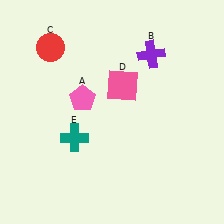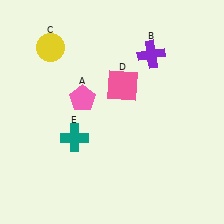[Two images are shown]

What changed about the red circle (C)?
In Image 1, C is red. In Image 2, it changed to yellow.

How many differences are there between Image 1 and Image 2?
There is 1 difference between the two images.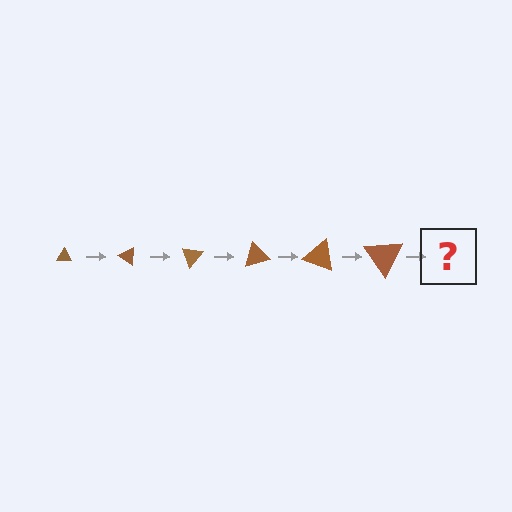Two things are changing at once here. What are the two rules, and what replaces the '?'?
The two rules are that the triangle grows larger each step and it rotates 35 degrees each step. The '?' should be a triangle, larger than the previous one and rotated 210 degrees from the start.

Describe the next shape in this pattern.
It should be a triangle, larger than the previous one and rotated 210 degrees from the start.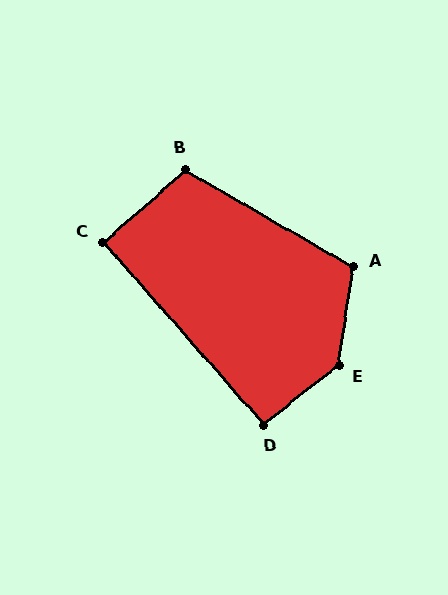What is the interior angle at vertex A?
Approximately 111 degrees (obtuse).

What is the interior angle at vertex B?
Approximately 109 degrees (obtuse).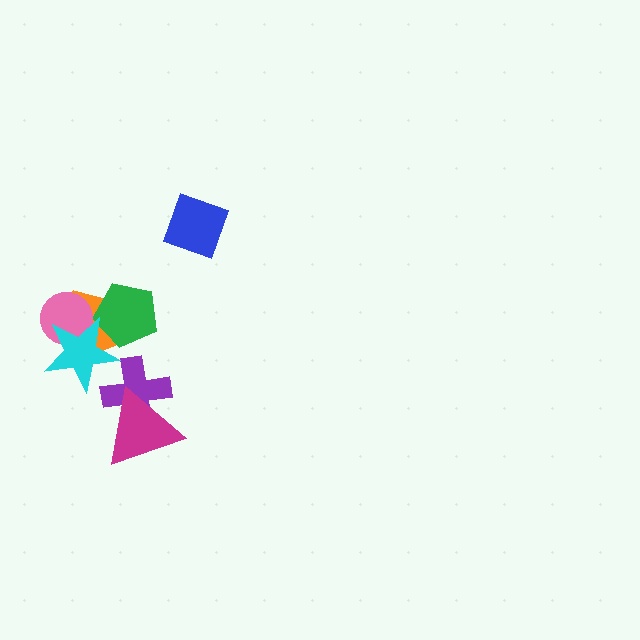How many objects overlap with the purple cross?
2 objects overlap with the purple cross.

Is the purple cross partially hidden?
Yes, it is partially covered by another shape.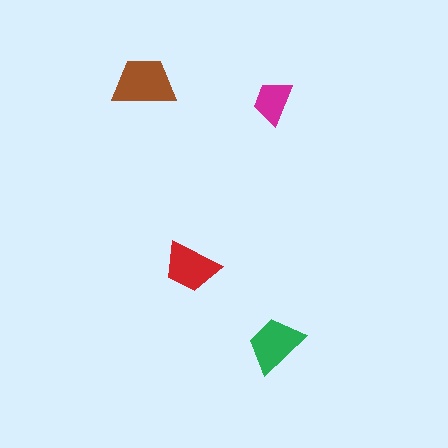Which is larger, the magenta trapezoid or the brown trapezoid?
The brown one.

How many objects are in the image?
There are 4 objects in the image.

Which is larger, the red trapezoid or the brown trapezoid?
The brown one.